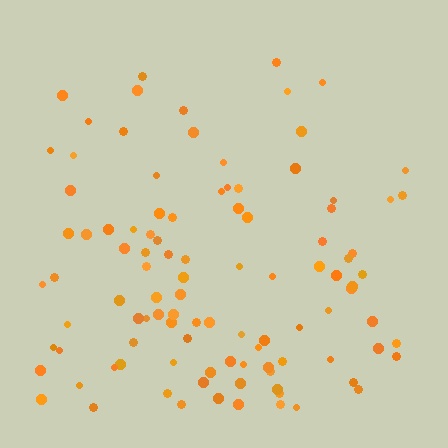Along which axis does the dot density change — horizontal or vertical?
Vertical.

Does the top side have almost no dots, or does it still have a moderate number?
Still a moderate number, just noticeably fewer than the bottom.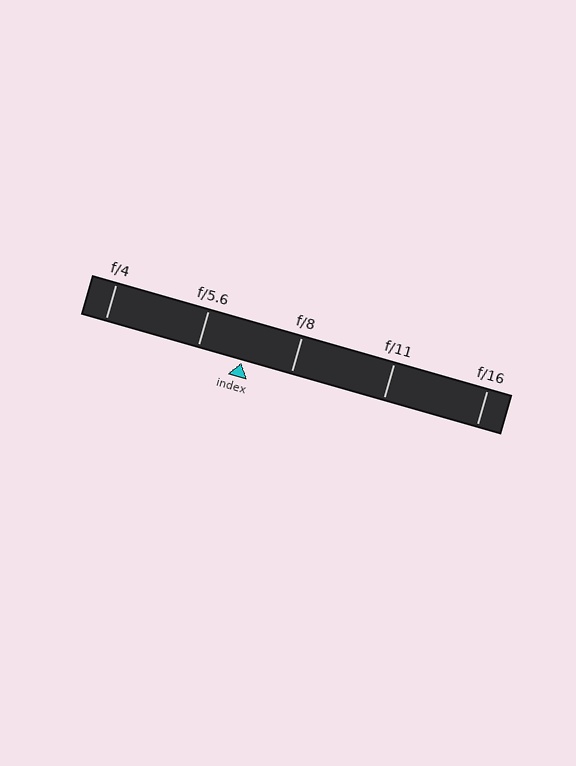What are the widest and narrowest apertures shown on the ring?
The widest aperture shown is f/4 and the narrowest is f/16.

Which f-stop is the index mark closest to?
The index mark is closest to f/5.6.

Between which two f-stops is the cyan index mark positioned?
The index mark is between f/5.6 and f/8.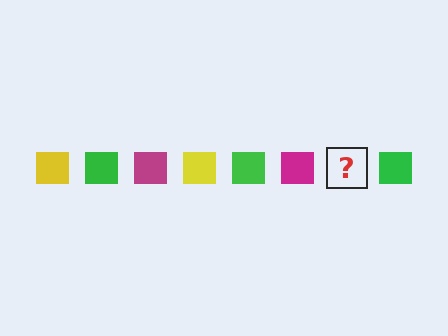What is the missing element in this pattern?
The missing element is a yellow square.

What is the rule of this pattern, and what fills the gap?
The rule is that the pattern cycles through yellow, green, magenta squares. The gap should be filled with a yellow square.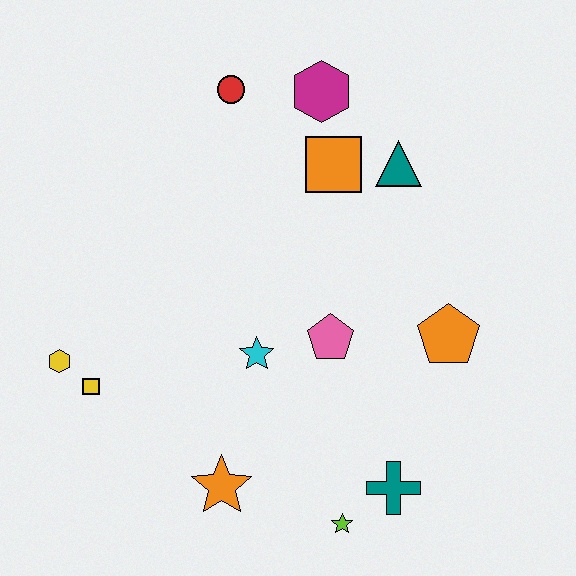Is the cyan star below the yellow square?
No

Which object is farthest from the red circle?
The lime star is farthest from the red circle.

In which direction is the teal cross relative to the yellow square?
The teal cross is to the right of the yellow square.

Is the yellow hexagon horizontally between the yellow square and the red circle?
No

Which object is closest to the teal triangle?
The orange square is closest to the teal triangle.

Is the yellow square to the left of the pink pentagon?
Yes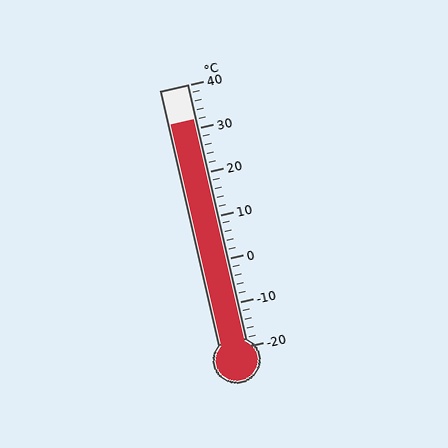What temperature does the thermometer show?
The thermometer shows approximately 32°C.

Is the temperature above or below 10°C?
The temperature is above 10°C.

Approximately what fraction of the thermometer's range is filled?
The thermometer is filled to approximately 85% of its range.